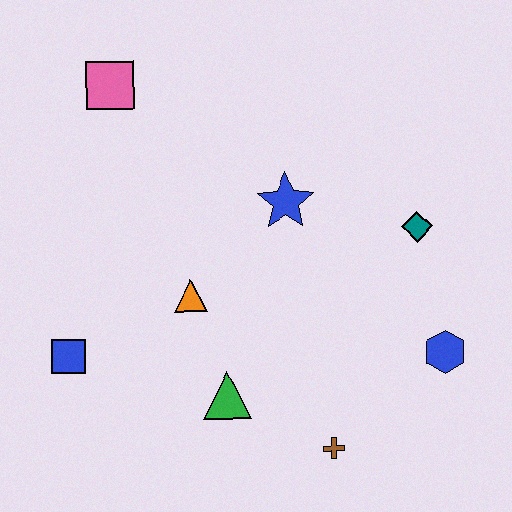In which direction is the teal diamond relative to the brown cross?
The teal diamond is above the brown cross.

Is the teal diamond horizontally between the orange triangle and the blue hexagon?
Yes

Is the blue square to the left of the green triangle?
Yes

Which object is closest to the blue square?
The orange triangle is closest to the blue square.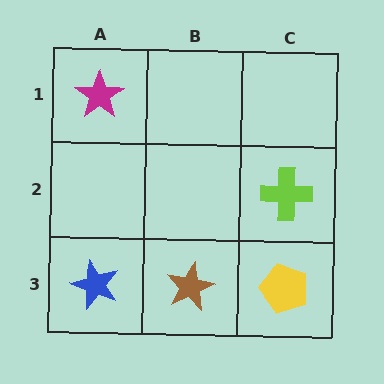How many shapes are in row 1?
1 shape.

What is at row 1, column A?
A magenta star.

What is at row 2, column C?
A lime cross.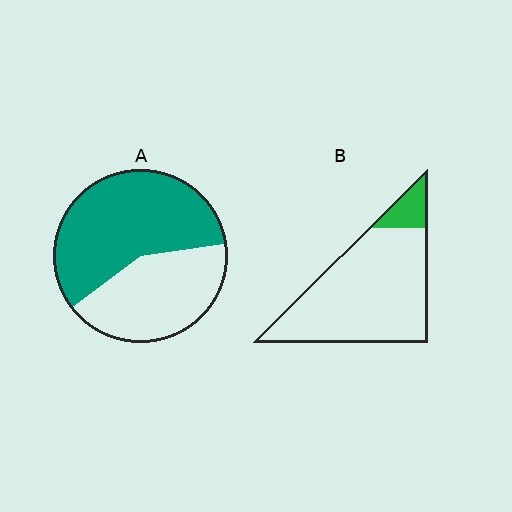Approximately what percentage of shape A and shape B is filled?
A is approximately 60% and B is approximately 10%.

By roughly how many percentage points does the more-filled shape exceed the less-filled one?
By roughly 45 percentage points (A over B).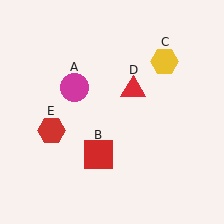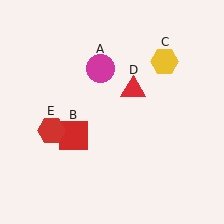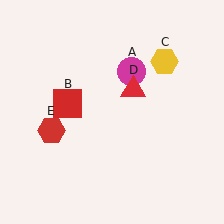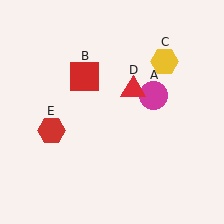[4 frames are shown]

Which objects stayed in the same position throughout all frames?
Yellow hexagon (object C) and red triangle (object D) and red hexagon (object E) remained stationary.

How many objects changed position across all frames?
2 objects changed position: magenta circle (object A), red square (object B).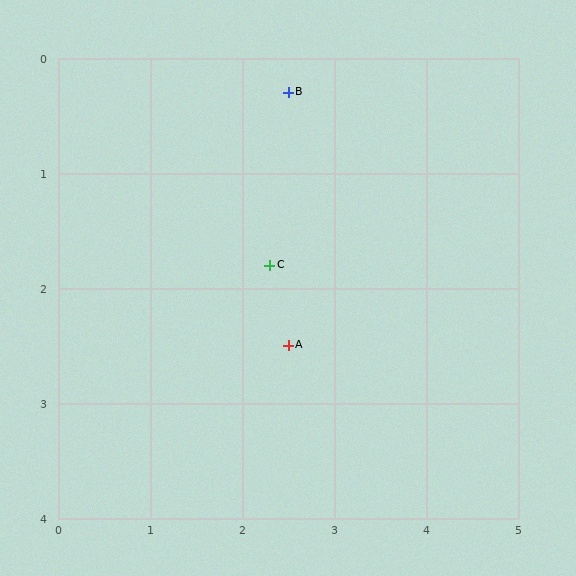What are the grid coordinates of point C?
Point C is at approximately (2.3, 1.8).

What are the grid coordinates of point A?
Point A is at approximately (2.5, 2.5).